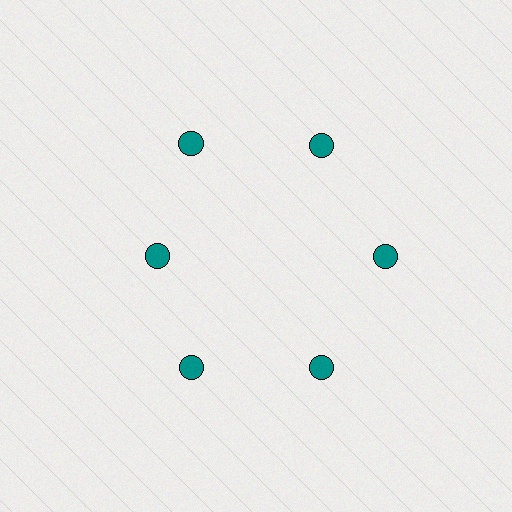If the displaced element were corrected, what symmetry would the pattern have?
It would have 6-fold rotational symmetry — the pattern would map onto itself every 60 degrees.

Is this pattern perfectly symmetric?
No. The 6 teal circles are arranged in a ring, but one element near the 9 o'clock position is pulled inward toward the center, breaking the 6-fold rotational symmetry.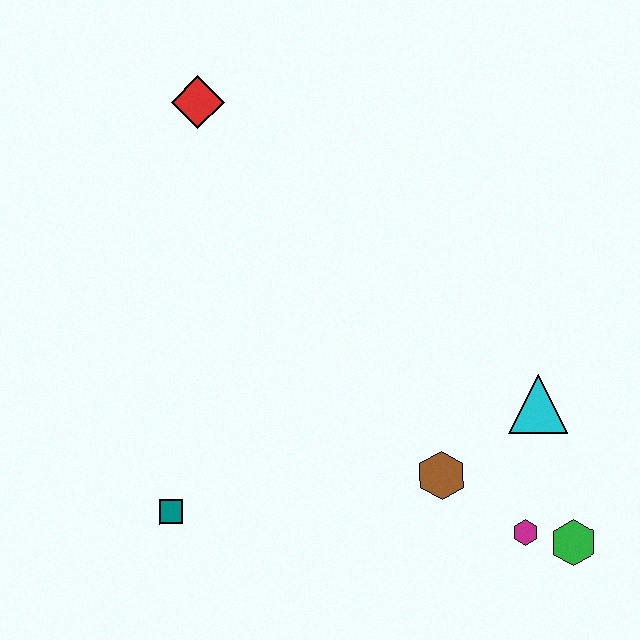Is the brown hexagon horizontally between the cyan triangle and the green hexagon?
No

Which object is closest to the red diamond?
The teal square is closest to the red diamond.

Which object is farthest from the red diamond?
The green hexagon is farthest from the red diamond.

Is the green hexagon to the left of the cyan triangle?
No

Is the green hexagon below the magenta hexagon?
Yes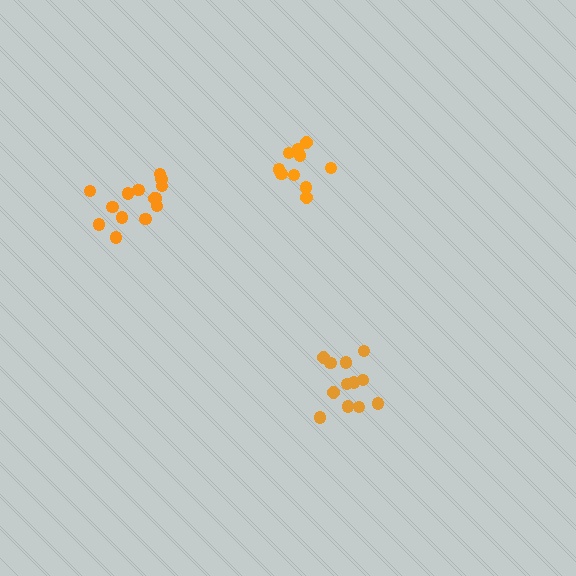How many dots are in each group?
Group 1: 14 dots, Group 2: 12 dots, Group 3: 10 dots (36 total).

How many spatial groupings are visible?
There are 3 spatial groupings.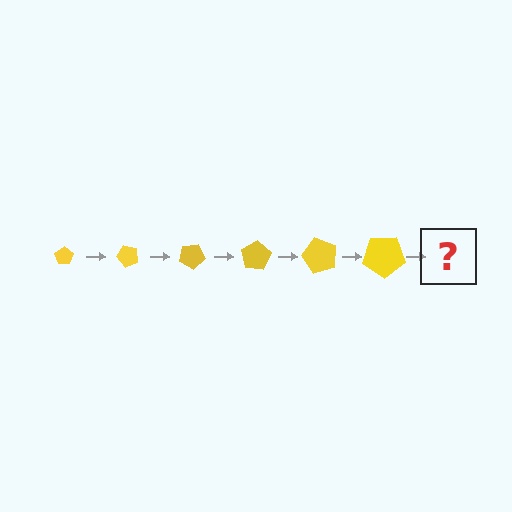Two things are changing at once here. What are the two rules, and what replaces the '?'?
The two rules are that the pentagon grows larger each step and it rotates 50 degrees each step. The '?' should be a pentagon, larger than the previous one and rotated 300 degrees from the start.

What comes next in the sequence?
The next element should be a pentagon, larger than the previous one and rotated 300 degrees from the start.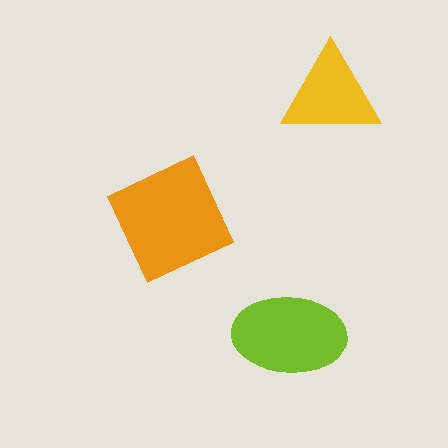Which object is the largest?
The orange square.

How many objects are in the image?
There are 3 objects in the image.